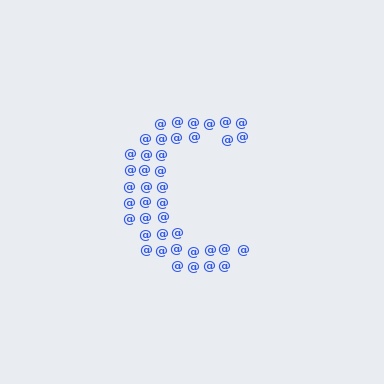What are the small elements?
The small elements are at signs.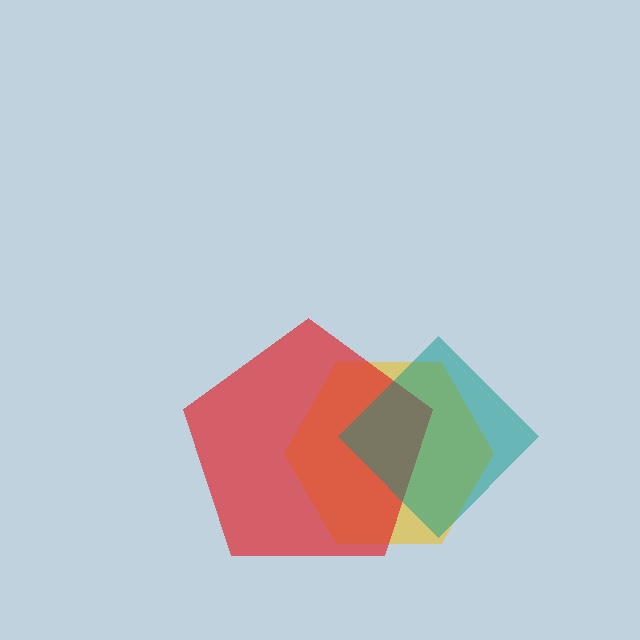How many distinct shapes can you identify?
There are 3 distinct shapes: a yellow hexagon, a red pentagon, a teal diamond.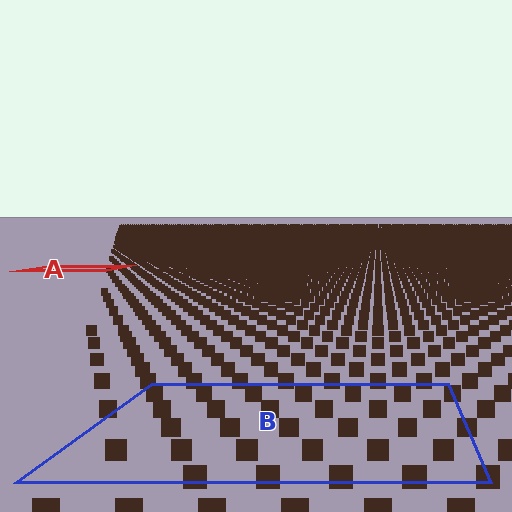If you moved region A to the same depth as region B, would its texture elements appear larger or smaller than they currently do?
They would appear larger. At a closer depth, the same texture elements are projected at a bigger on-screen size.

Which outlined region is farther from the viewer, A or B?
Region A is farther from the viewer — the texture elements inside it appear smaller and more densely packed.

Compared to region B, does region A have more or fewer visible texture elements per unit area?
Region A has more texture elements per unit area — they are packed more densely because it is farther away.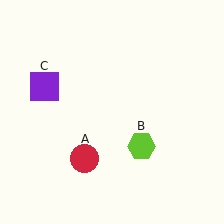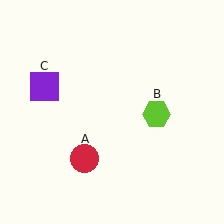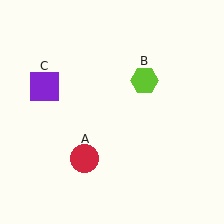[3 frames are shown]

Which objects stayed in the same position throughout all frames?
Red circle (object A) and purple square (object C) remained stationary.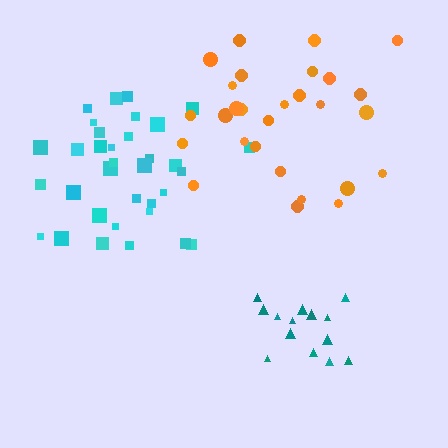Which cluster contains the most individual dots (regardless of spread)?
Cyan (35).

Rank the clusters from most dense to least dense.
teal, cyan, orange.